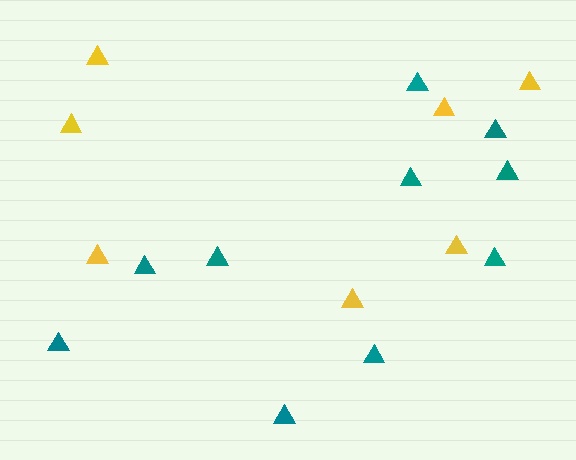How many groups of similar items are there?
There are 2 groups: one group of yellow triangles (7) and one group of teal triangles (10).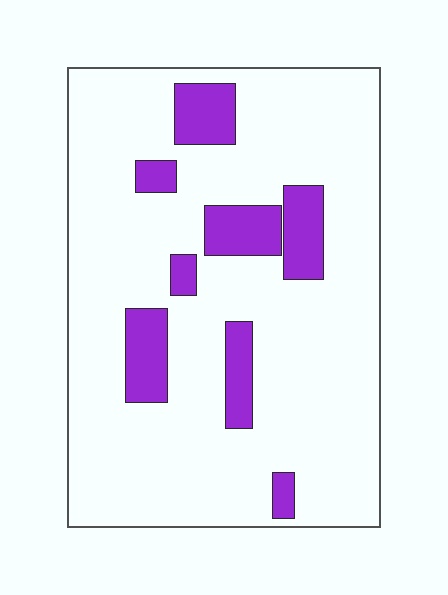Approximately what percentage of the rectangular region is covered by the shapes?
Approximately 15%.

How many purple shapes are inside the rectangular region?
8.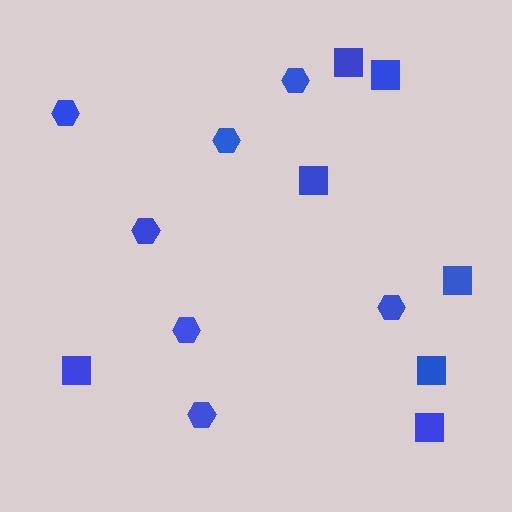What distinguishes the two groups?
There are 2 groups: one group of hexagons (7) and one group of squares (7).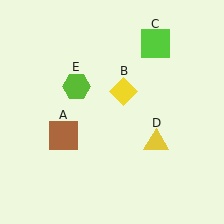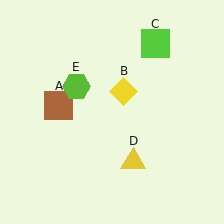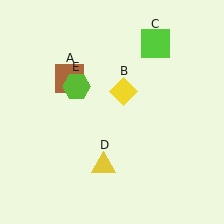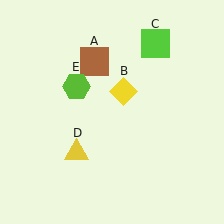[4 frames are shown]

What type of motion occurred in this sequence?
The brown square (object A), yellow triangle (object D) rotated clockwise around the center of the scene.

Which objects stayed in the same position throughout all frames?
Yellow diamond (object B) and lime square (object C) and lime hexagon (object E) remained stationary.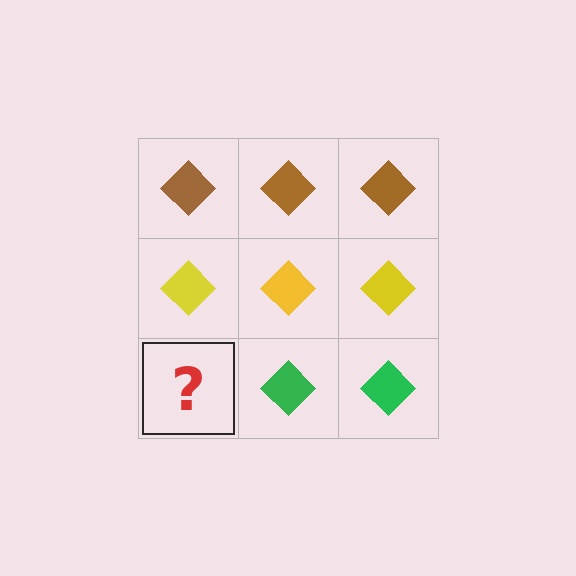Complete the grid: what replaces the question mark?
The question mark should be replaced with a green diamond.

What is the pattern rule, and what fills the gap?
The rule is that each row has a consistent color. The gap should be filled with a green diamond.